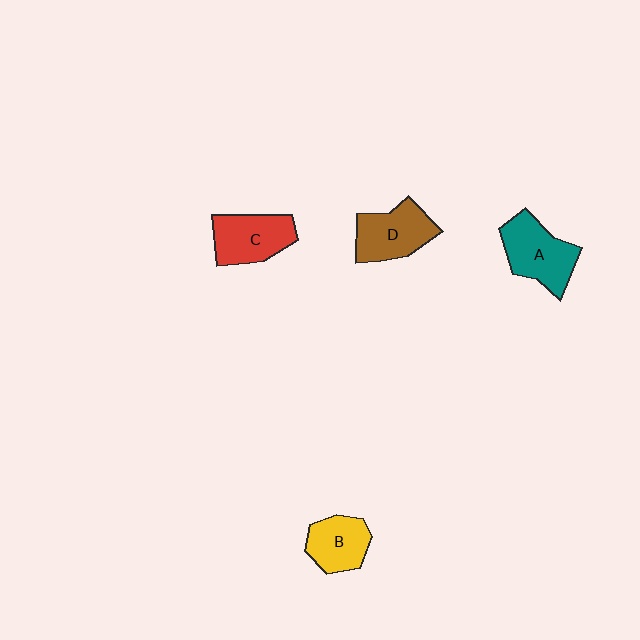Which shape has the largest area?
Shape A (teal).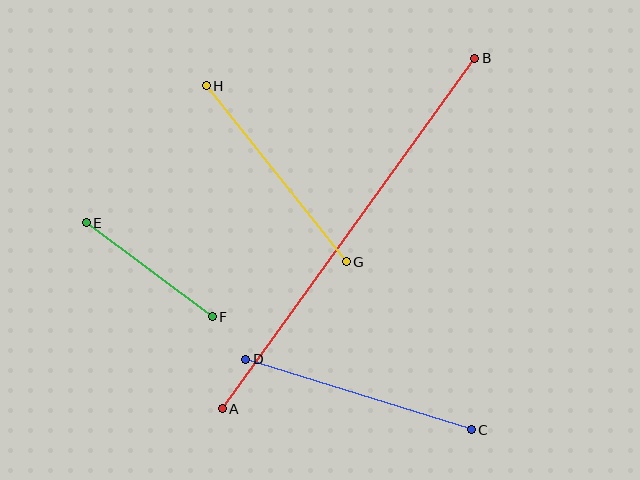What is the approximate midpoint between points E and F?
The midpoint is at approximately (149, 270) pixels.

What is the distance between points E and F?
The distance is approximately 157 pixels.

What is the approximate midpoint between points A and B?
The midpoint is at approximately (349, 234) pixels.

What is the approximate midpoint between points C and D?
The midpoint is at approximately (358, 394) pixels.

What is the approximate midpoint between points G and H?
The midpoint is at approximately (276, 174) pixels.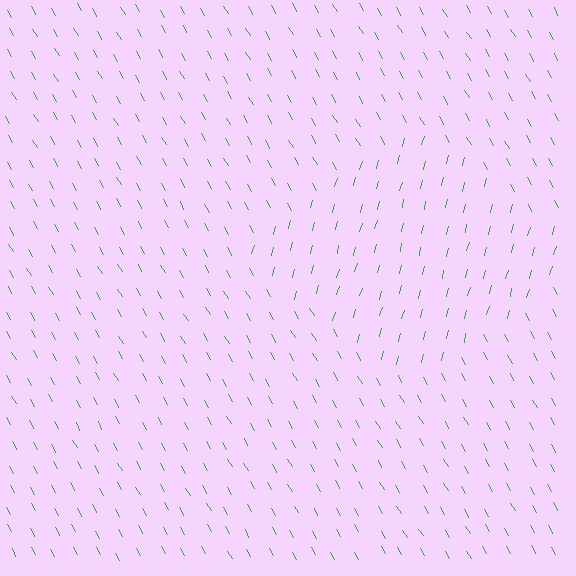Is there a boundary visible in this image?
Yes, there is a texture boundary formed by a change in line orientation.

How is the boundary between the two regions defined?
The boundary is defined purely by a change in line orientation (approximately 45 degrees difference). All lines are the same color and thickness.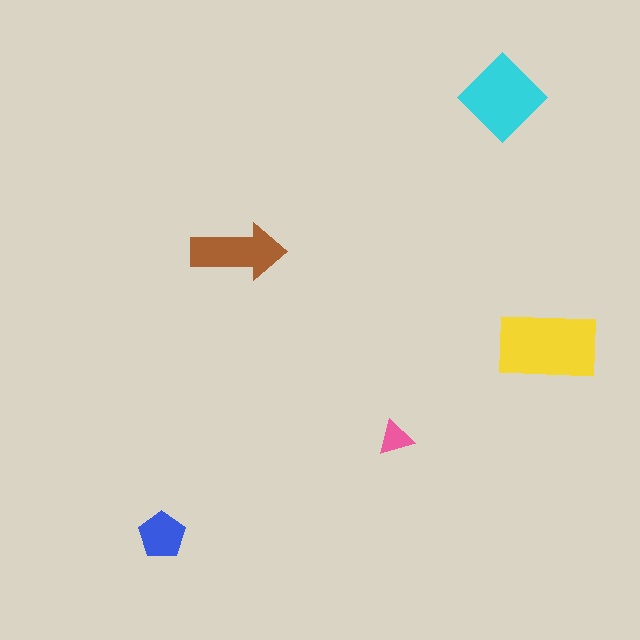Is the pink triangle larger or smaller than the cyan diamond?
Smaller.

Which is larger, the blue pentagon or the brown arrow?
The brown arrow.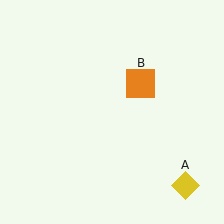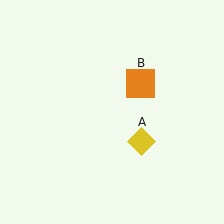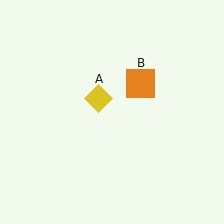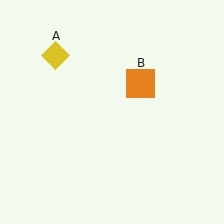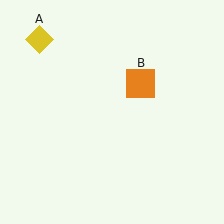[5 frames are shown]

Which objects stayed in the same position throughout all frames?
Orange square (object B) remained stationary.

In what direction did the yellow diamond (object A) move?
The yellow diamond (object A) moved up and to the left.